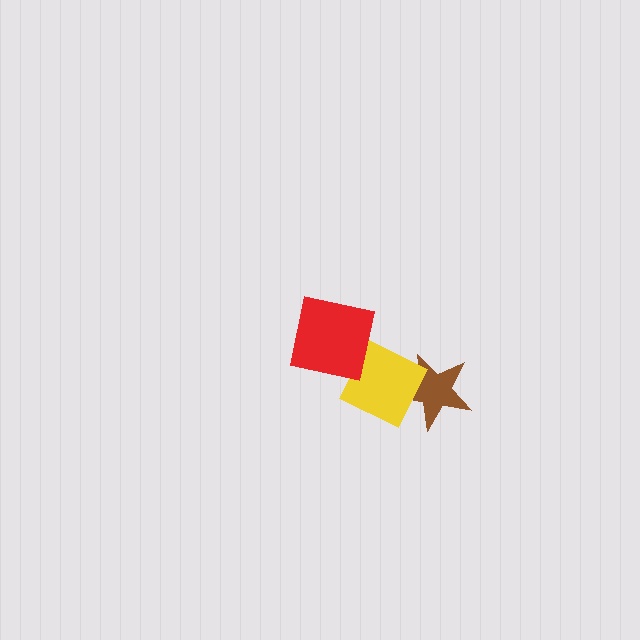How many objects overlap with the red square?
1 object overlaps with the red square.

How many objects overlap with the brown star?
1 object overlaps with the brown star.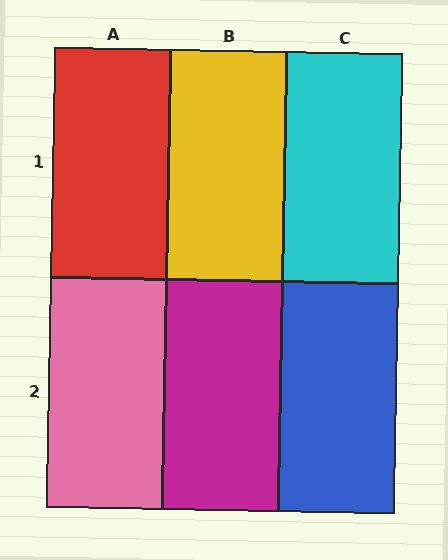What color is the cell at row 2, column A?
Pink.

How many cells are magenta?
1 cell is magenta.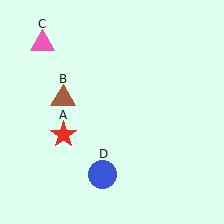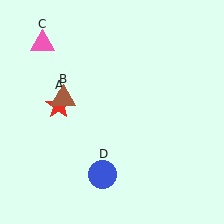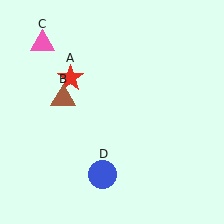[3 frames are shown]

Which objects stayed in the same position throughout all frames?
Brown triangle (object B) and pink triangle (object C) and blue circle (object D) remained stationary.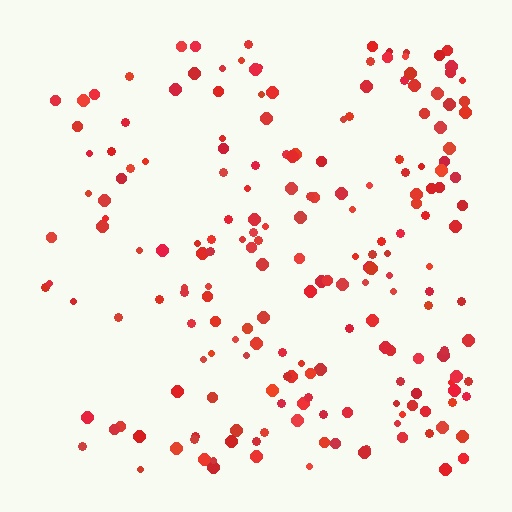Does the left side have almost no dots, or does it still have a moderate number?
Still a moderate number, just noticeably fewer than the right.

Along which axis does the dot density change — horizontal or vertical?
Horizontal.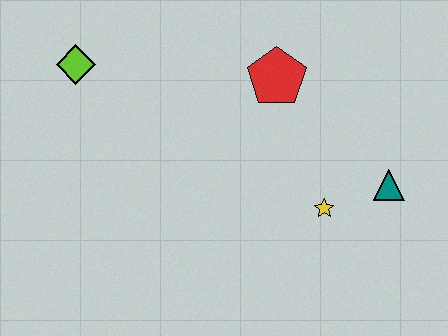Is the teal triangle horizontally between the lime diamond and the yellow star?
No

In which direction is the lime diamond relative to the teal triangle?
The lime diamond is to the left of the teal triangle.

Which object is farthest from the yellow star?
The lime diamond is farthest from the yellow star.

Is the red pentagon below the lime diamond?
Yes